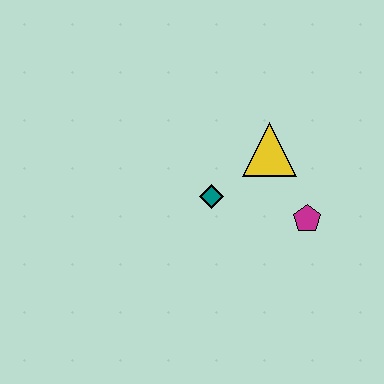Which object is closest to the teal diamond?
The yellow triangle is closest to the teal diamond.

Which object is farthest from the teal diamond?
The magenta pentagon is farthest from the teal diamond.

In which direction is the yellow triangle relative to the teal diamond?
The yellow triangle is to the right of the teal diamond.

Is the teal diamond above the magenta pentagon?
Yes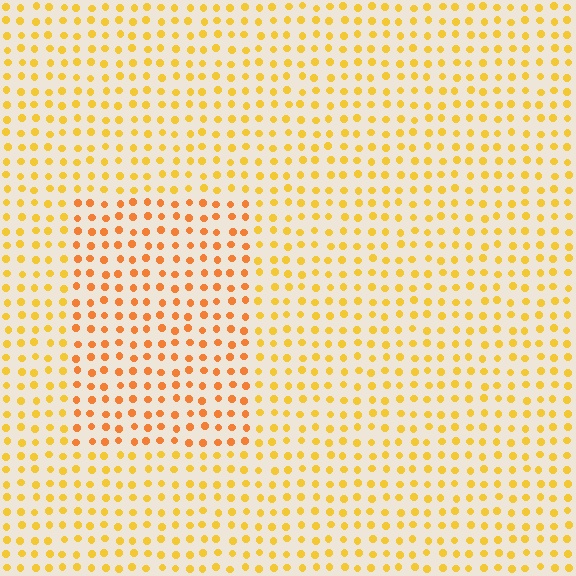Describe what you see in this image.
The image is filled with small yellow elements in a uniform arrangement. A rectangle-shaped region is visible where the elements are tinted to a slightly different hue, forming a subtle color boundary.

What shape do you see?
I see a rectangle.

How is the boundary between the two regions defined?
The boundary is defined purely by a slight shift in hue (about 24 degrees). Spacing, size, and orientation are identical on both sides.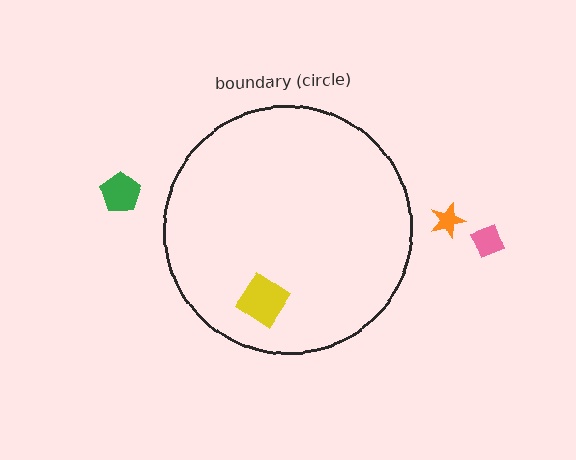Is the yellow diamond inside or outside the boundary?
Inside.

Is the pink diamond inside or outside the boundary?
Outside.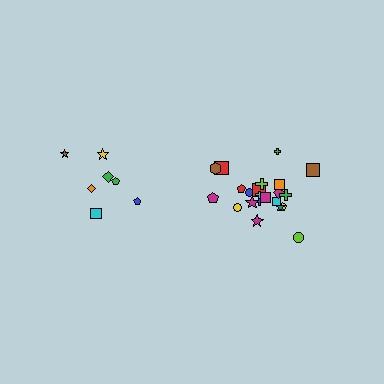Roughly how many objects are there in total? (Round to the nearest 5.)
Roughly 30 objects in total.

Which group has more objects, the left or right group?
The right group.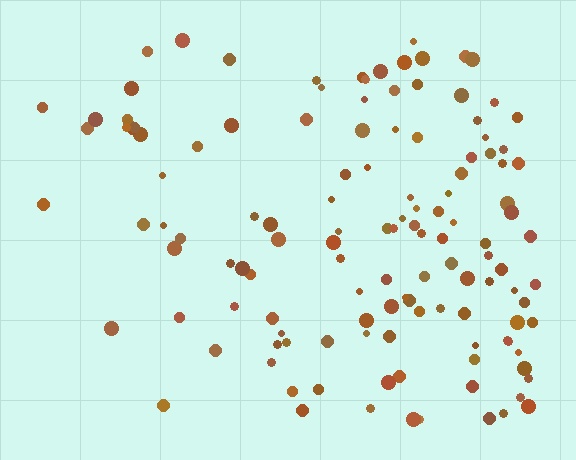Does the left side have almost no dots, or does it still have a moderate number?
Still a moderate number, just noticeably fewer than the right.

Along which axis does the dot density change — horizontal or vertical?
Horizontal.